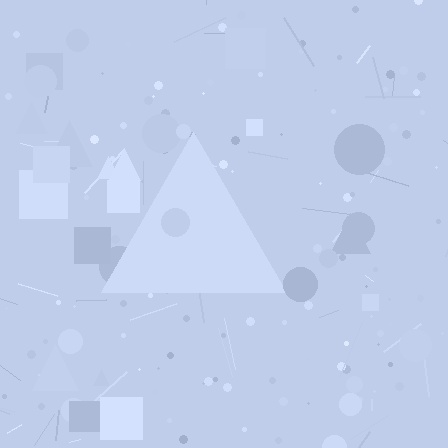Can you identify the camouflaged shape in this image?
The camouflaged shape is a triangle.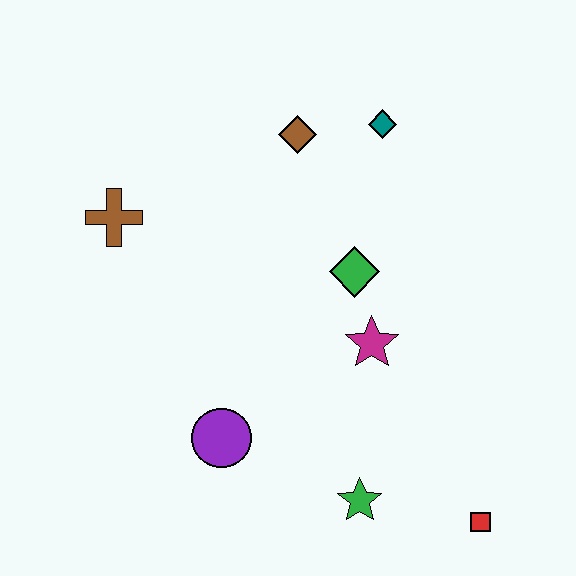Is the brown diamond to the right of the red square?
No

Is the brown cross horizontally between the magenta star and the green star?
No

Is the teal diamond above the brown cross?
Yes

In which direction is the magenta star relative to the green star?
The magenta star is above the green star.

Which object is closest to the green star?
The red square is closest to the green star.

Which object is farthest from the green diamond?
The red square is farthest from the green diamond.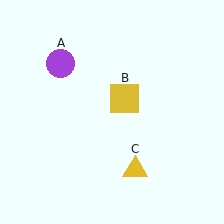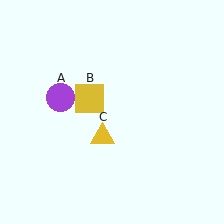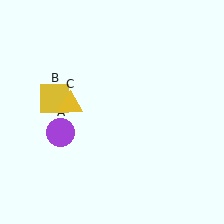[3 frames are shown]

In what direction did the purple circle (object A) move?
The purple circle (object A) moved down.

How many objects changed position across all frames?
3 objects changed position: purple circle (object A), yellow square (object B), yellow triangle (object C).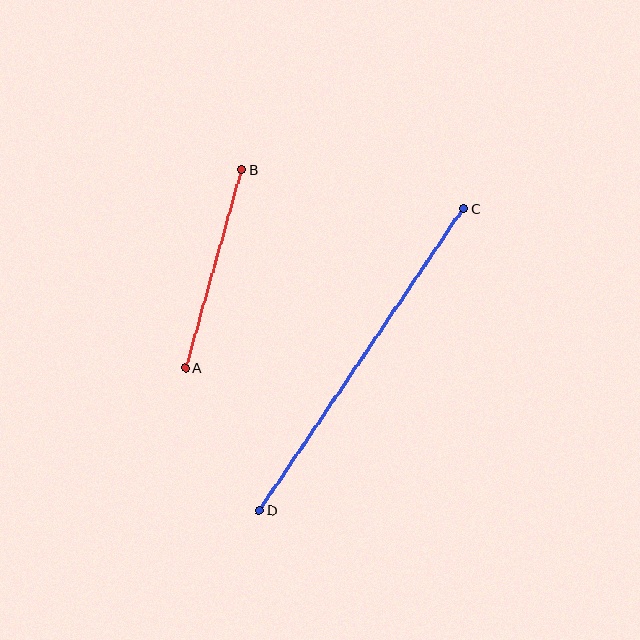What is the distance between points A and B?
The distance is approximately 206 pixels.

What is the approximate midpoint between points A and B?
The midpoint is at approximately (214, 269) pixels.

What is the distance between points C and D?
The distance is approximately 365 pixels.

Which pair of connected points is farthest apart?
Points C and D are farthest apart.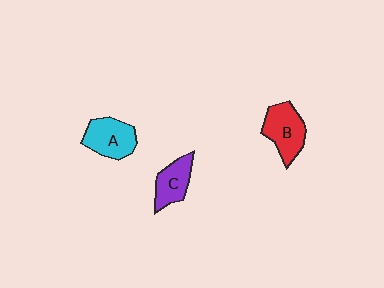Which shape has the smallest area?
Shape C (purple).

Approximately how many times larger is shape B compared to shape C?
Approximately 1.3 times.